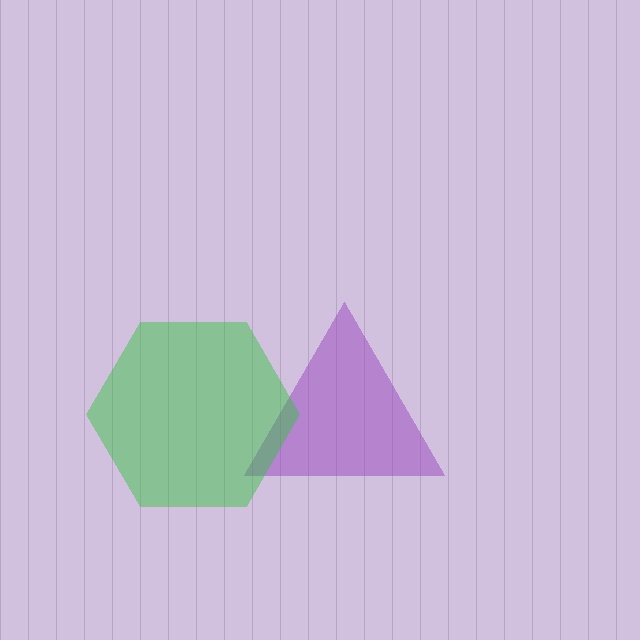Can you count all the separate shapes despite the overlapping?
Yes, there are 2 separate shapes.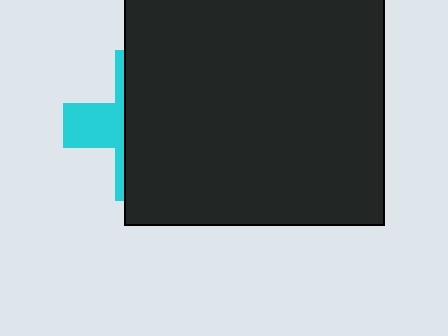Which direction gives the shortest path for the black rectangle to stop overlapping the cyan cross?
Moving right gives the shortest separation.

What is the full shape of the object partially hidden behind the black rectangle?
The partially hidden object is a cyan cross.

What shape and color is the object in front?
The object in front is a black rectangle.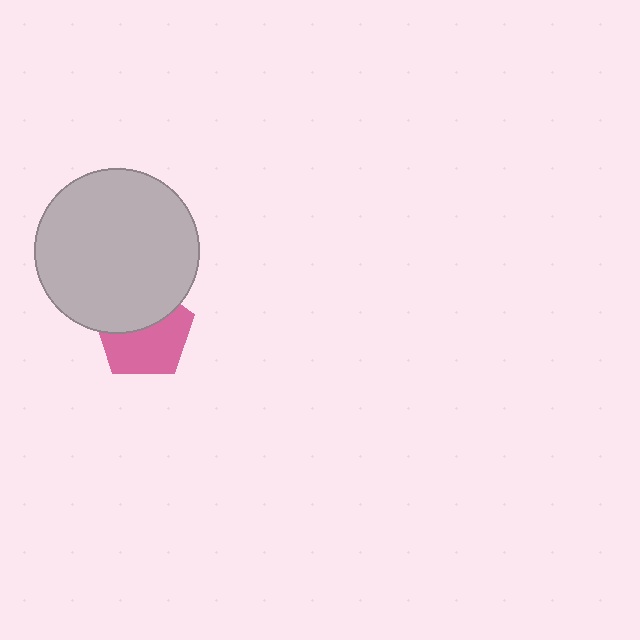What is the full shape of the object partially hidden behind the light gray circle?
The partially hidden object is a pink pentagon.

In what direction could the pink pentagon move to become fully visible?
The pink pentagon could move down. That would shift it out from behind the light gray circle entirely.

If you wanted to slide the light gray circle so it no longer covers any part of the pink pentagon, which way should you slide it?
Slide it up — that is the most direct way to separate the two shapes.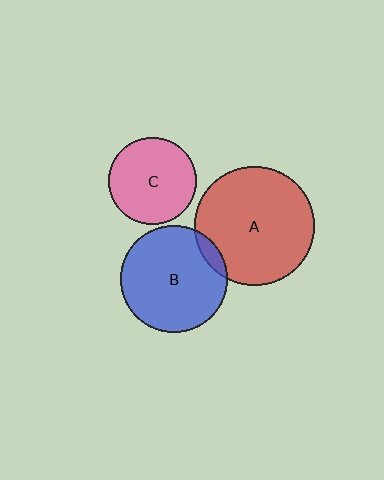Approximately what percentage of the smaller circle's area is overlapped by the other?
Approximately 10%.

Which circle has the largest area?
Circle A (red).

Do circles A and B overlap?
Yes.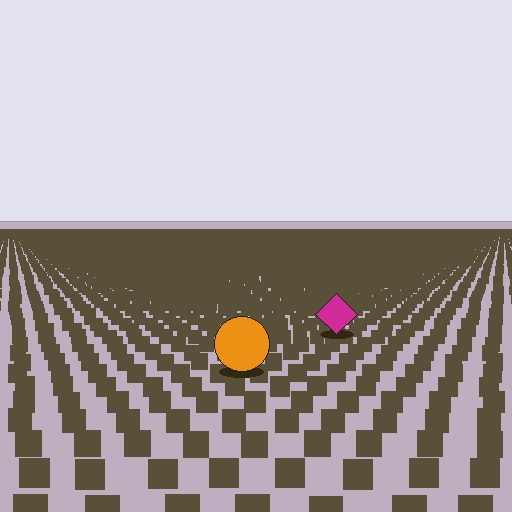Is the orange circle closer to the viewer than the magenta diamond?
Yes. The orange circle is closer — you can tell from the texture gradient: the ground texture is coarser near it.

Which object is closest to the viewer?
The orange circle is closest. The texture marks near it are larger and more spread out.